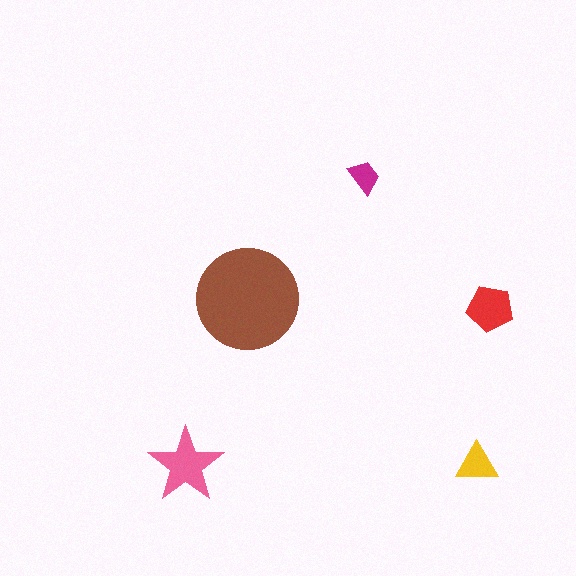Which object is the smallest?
The magenta trapezoid.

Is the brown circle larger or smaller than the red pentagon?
Larger.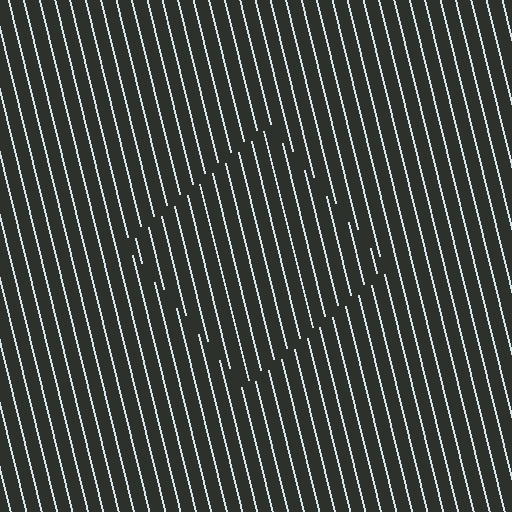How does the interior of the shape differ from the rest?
The interior of the shape contains the same grating, shifted by half a period — the contour is defined by the phase discontinuity where line-ends from the inner and outer gratings abut.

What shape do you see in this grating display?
An illusory square. The interior of the shape contains the same grating, shifted by half a period — the contour is defined by the phase discontinuity where line-ends from the inner and outer gratings abut.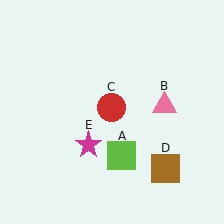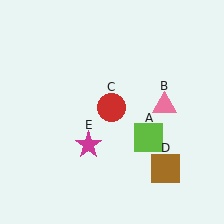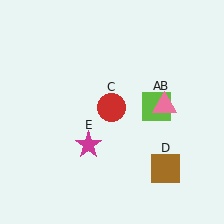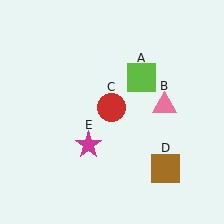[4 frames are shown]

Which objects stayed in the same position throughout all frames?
Pink triangle (object B) and red circle (object C) and brown square (object D) and magenta star (object E) remained stationary.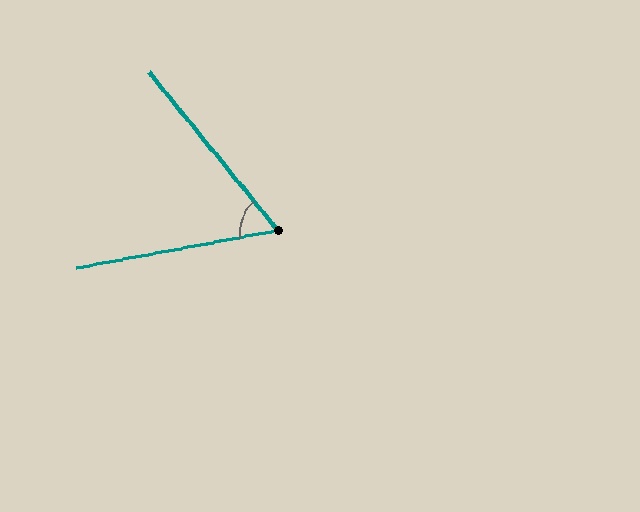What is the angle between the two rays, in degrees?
Approximately 61 degrees.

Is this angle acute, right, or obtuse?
It is acute.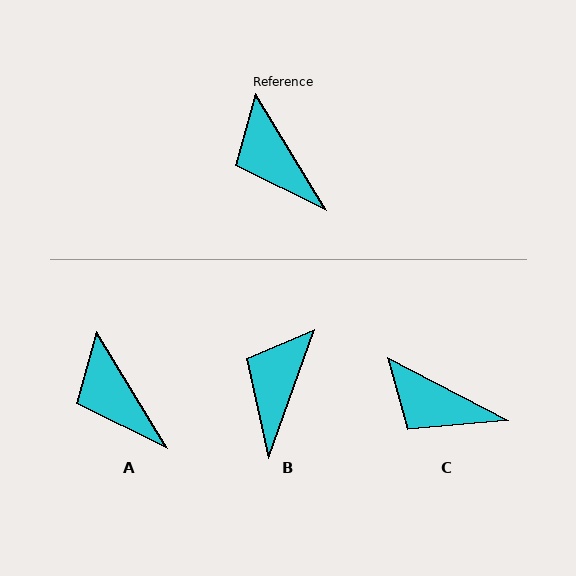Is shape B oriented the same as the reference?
No, it is off by about 51 degrees.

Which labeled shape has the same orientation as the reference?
A.